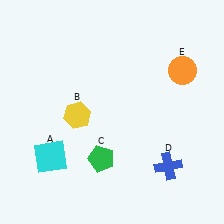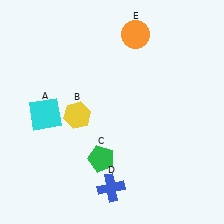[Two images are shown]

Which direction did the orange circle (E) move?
The orange circle (E) moved left.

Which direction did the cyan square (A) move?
The cyan square (A) moved up.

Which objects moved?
The objects that moved are: the cyan square (A), the blue cross (D), the orange circle (E).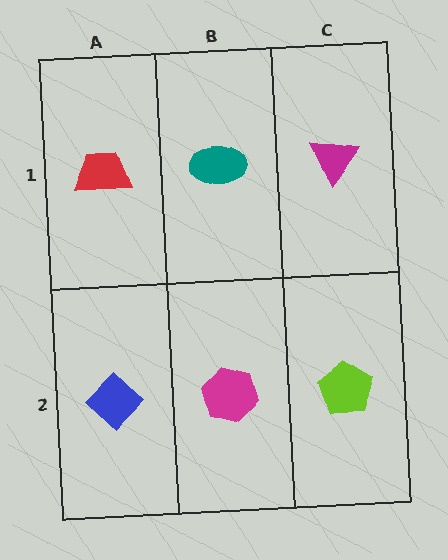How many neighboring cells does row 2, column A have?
2.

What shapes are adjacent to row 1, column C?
A lime pentagon (row 2, column C), a teal ellipse (row 1, column B).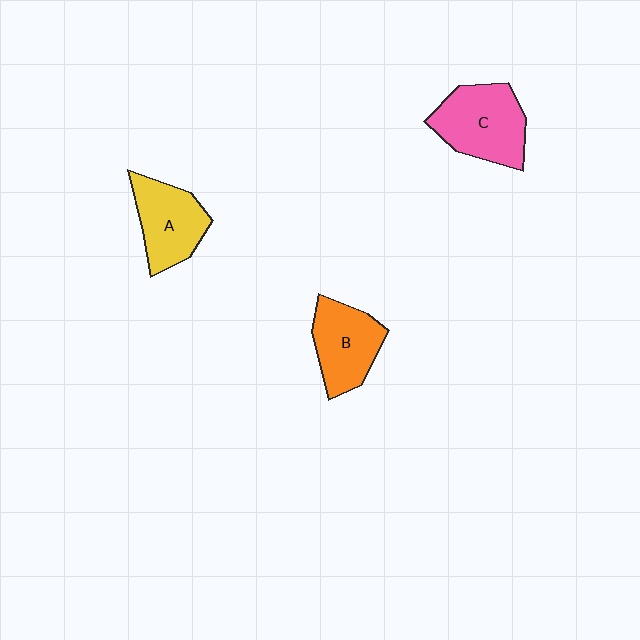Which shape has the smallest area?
Shape B (orange).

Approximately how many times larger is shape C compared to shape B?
Approximately 1.2 times.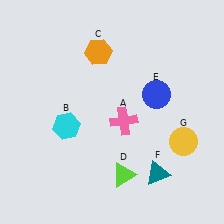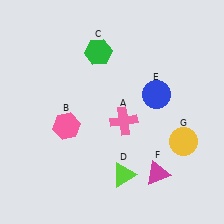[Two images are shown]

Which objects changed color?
B changed from cyan to pink. C changed from orange to green. F changed from teal to magenta.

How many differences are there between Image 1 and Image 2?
There are 3 differences between the two images.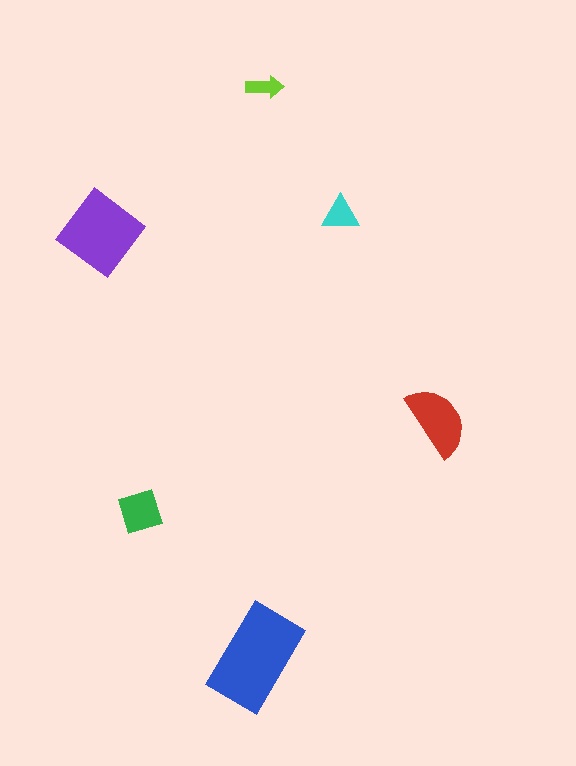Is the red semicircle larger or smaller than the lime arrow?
Larger.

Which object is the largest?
The blue rectangle.